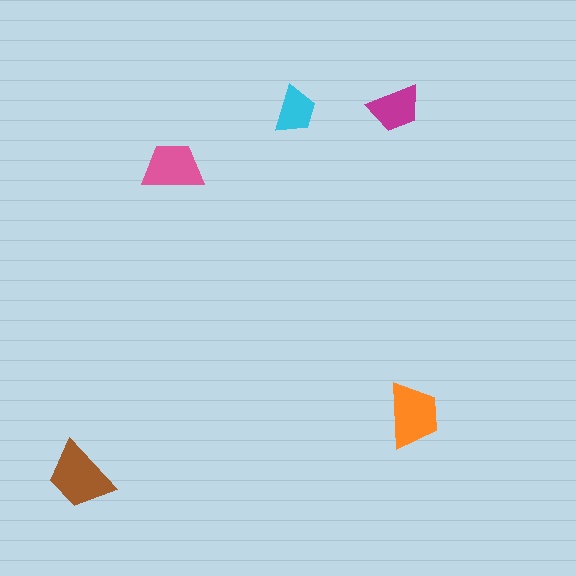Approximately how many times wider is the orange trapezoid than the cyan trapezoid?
About 1.5 times wider.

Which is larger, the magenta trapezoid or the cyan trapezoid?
The magenta one.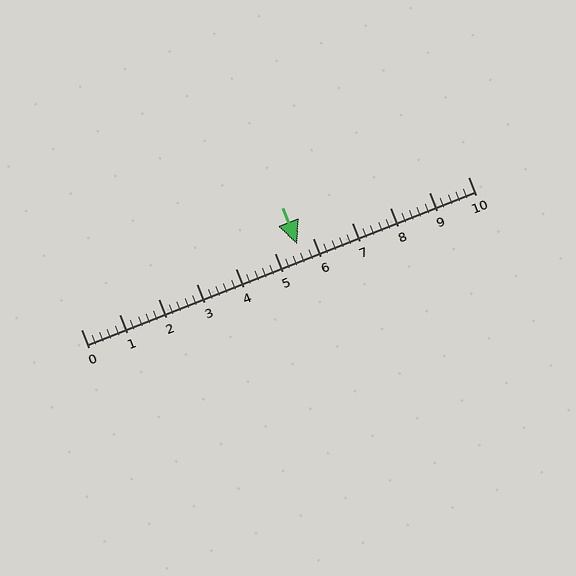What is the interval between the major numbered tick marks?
The major tick marks are spaced 1 units apart.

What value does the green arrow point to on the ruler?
The green arrow points to approximately 5.6.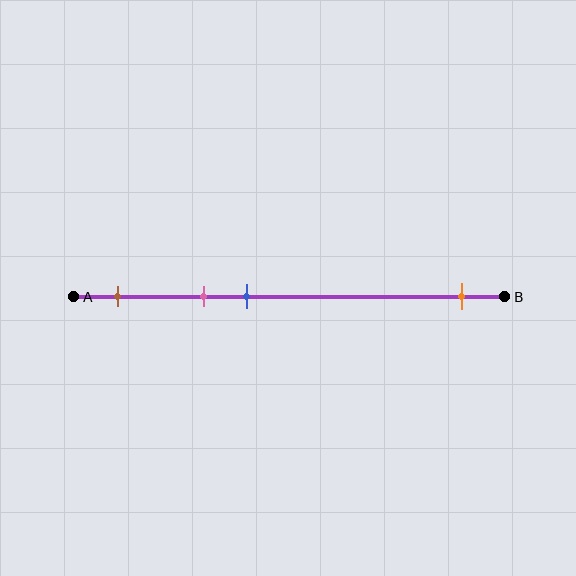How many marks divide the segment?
There are 4 marks dividing the segment.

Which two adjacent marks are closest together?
The pink and blue marks are the closest adjacent pair.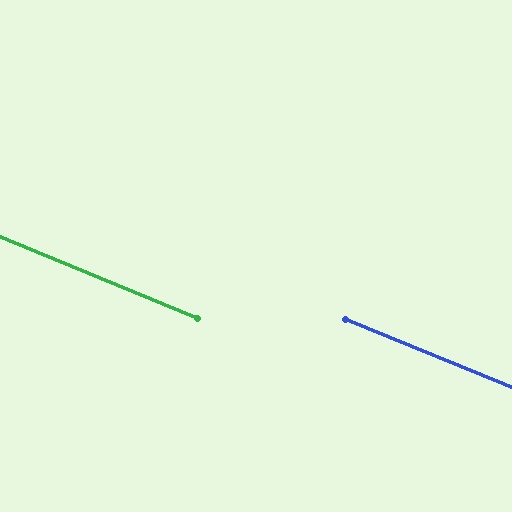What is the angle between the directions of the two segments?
Approximately 0 degrees.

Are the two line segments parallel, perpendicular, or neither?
Parallel — their directions differ by only 0.2°.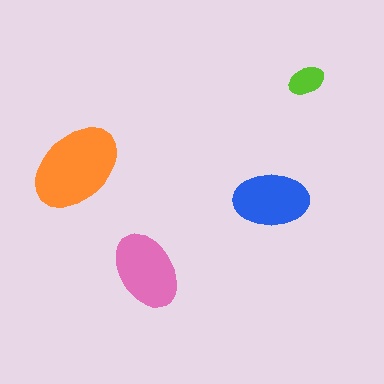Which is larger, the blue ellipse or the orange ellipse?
The orange one.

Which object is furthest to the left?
The orange ellipse is leftmost.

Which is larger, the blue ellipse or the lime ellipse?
The blue one.